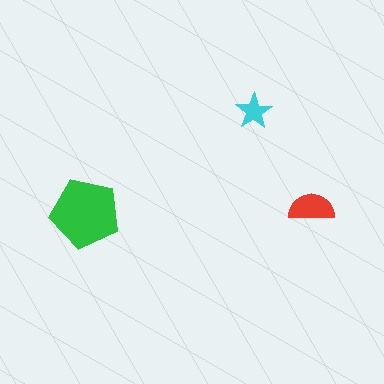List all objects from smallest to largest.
The cyan star, the red semicircle, the green pentagon.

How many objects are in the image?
There are 3 objects in the image.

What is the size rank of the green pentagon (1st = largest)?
1st.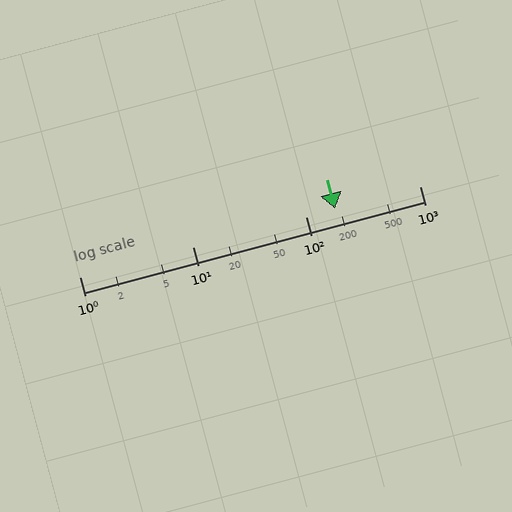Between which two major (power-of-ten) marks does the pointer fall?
The pointer is between 100 and 1000.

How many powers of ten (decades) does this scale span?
The scale spans 3 decades, from 1 to 1000.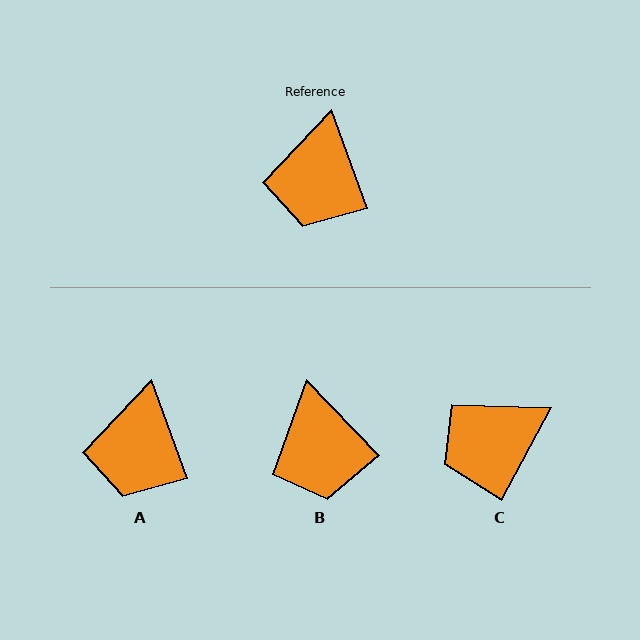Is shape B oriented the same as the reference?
No, it is off by about 24 degrees.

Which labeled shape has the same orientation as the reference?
A.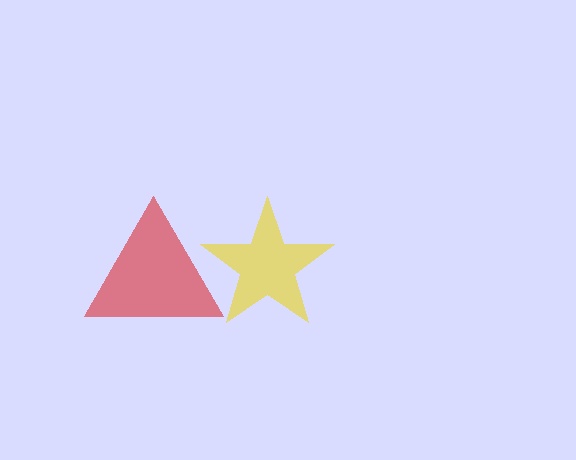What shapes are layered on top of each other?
The layered shapes are: a yellow star, a red triangle.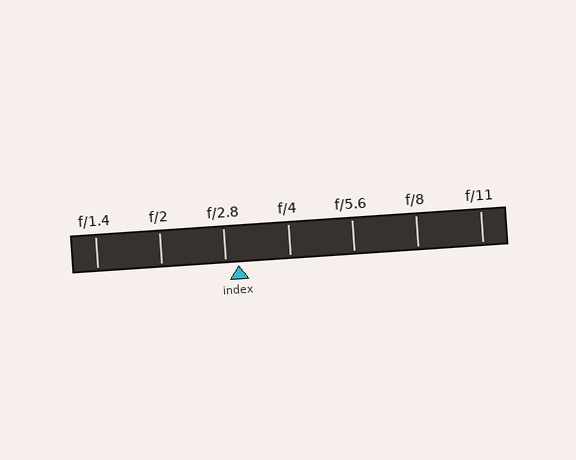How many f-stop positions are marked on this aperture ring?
There are 7 f-stop positions marked.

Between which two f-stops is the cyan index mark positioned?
The index mark is between f/2.8 and f/4.